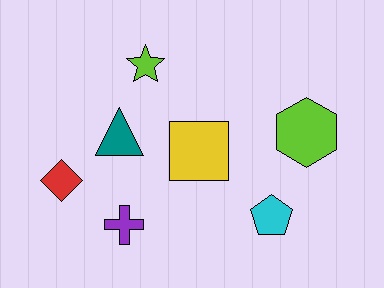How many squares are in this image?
There is 1 square.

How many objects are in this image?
There are 7 objects.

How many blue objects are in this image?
There are no blue objects.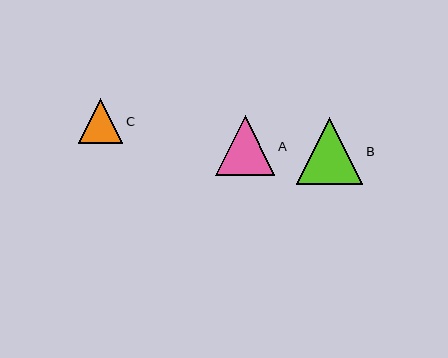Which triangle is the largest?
Triangle B is the largest with a size of approximately 66 pixels.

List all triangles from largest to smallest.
From largest to smallest: B, A, C.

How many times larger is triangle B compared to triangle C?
Triangle B is approximately 1.5 times the size of triangle C.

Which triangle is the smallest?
Triangle C is the smallest with a size of approximately 44 pixels.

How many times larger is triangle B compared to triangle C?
Triangle B is approximately 1.5 times the size of triangle C.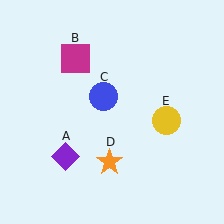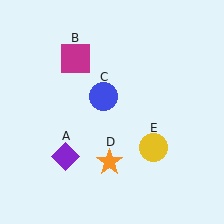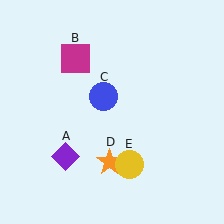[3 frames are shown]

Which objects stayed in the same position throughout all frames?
Purple diamond (object A) and magenta square (object B) and blue circle (object C) and orange star (object D) remained stationary.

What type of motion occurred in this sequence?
The yellow circle (object E) rotated clockwise around the center of the scene.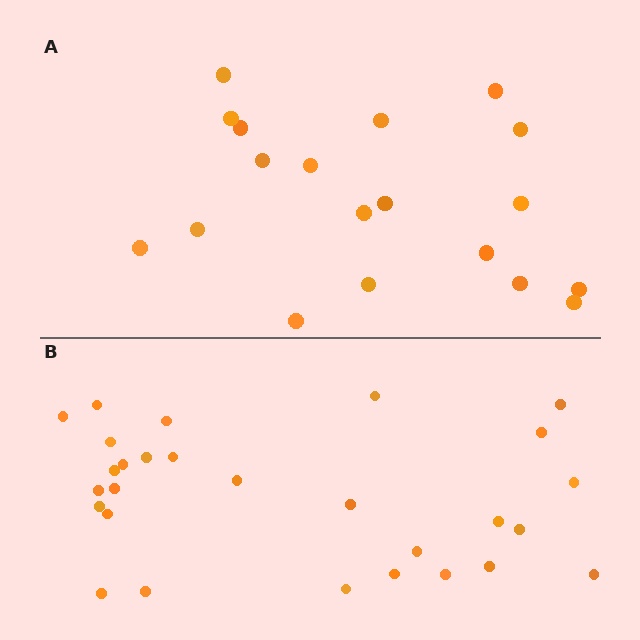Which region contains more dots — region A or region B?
Region B (the bottom region) has more dots.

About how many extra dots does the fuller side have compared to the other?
Region B has roughly 8 or so more dots than region A.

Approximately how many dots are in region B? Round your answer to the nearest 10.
About 30 dots. (The exact count is 28, which rounds to 30.)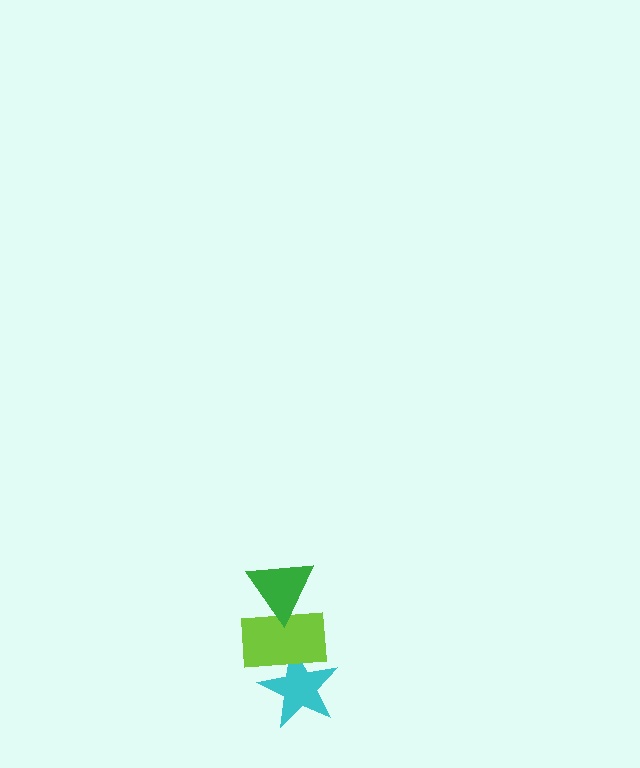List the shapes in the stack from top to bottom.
From top to bottom: the green triangle, the lime rectangle, the cyan star.